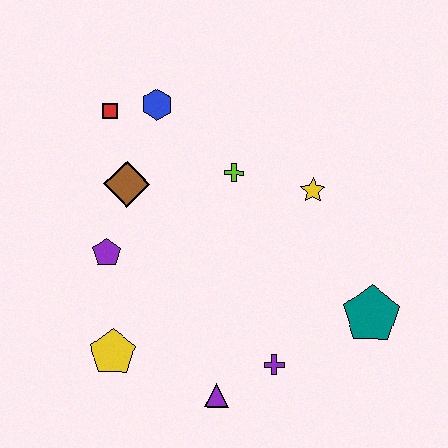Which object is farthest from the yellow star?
The yellow pentagon is farthest from the yellow star.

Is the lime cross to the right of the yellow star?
No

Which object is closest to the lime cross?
The yellow star is closest to the lime cross.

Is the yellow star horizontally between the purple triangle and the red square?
No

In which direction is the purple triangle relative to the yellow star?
The purple triangle is below the yellow star.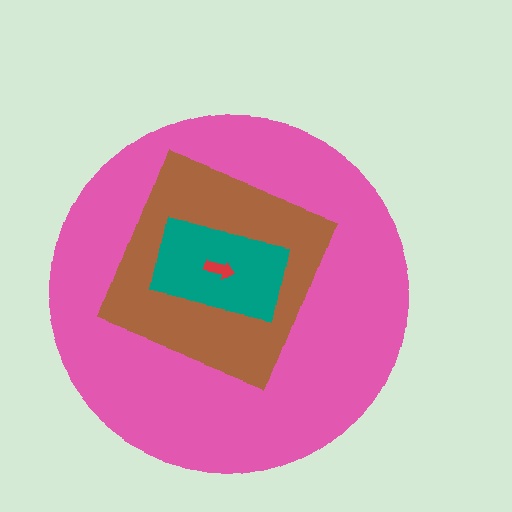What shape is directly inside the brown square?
The teal rectangle.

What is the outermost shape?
The pink circle.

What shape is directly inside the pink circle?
The brown square.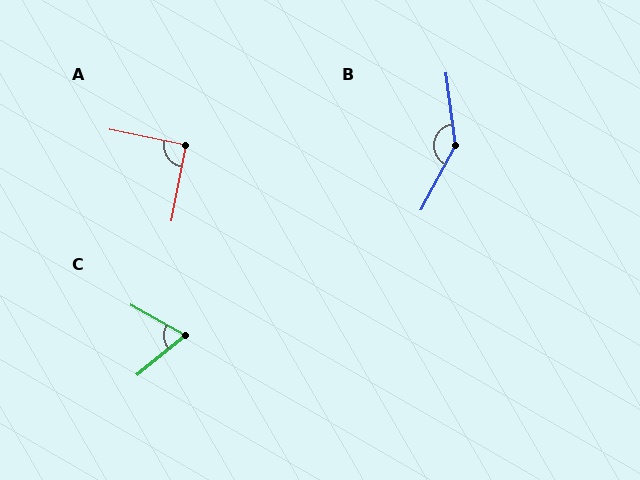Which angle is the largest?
B, at approximately 145 degrees.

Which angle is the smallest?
C, at approximately 68 degrees.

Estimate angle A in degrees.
Approximately 90 degrees.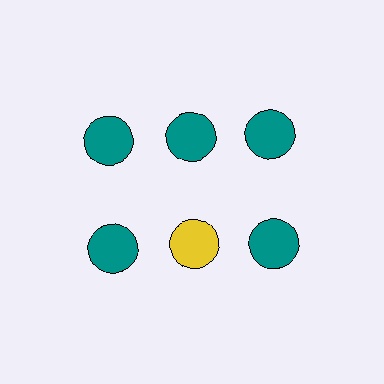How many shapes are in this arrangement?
There are 6 shapes arranged in a grid pattern.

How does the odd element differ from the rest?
It has a different color: yellow instead of teal.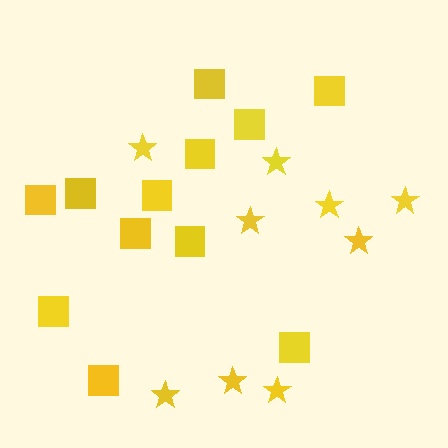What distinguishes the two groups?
There are 2 groups: one group of squares (12) and one group of stars (9).